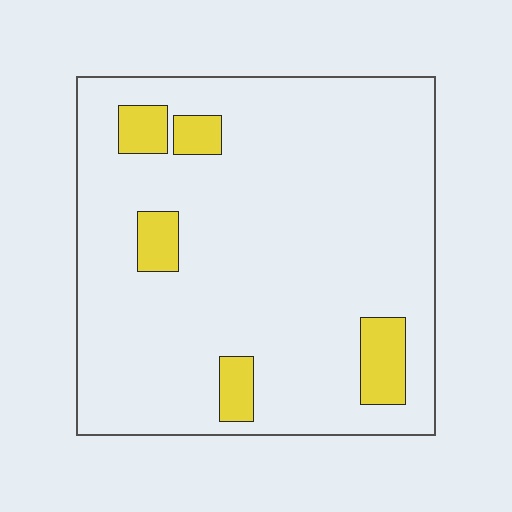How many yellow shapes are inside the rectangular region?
5.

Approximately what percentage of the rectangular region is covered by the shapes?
Approximately 10%.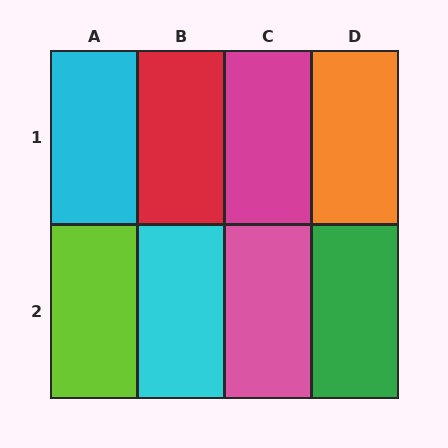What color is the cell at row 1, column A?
Cyan.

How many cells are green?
1 cell is green.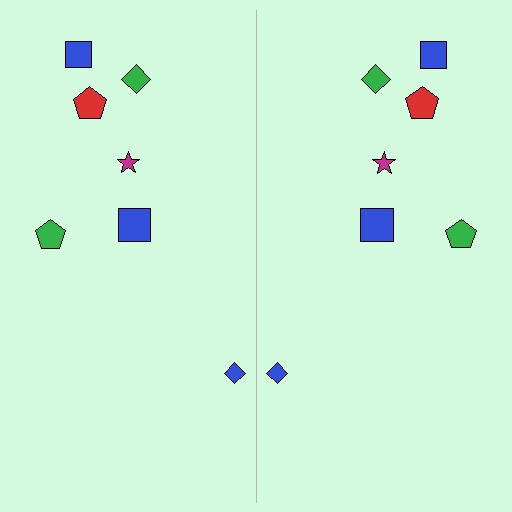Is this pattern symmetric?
Yes, this pattern has bilateral (reflection) symmetry.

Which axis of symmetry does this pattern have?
The pattern has a vertical axis of symmetry running through the center of the image.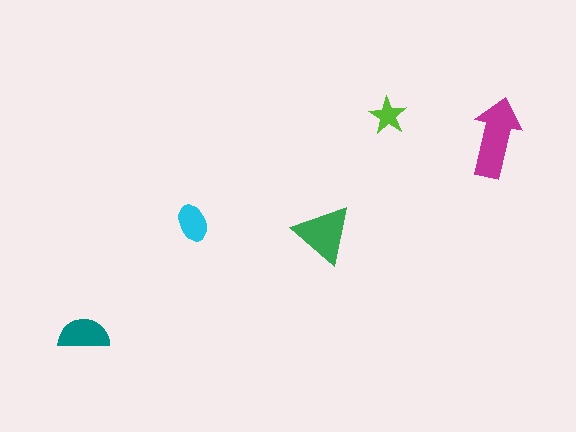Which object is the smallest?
The lime star.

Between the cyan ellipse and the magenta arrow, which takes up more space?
The magenta arrow.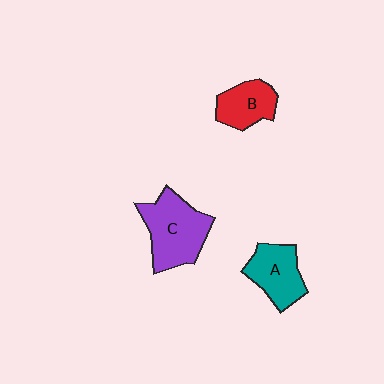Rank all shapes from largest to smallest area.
From largest to smallest: C (purple), A (teal), B (red).